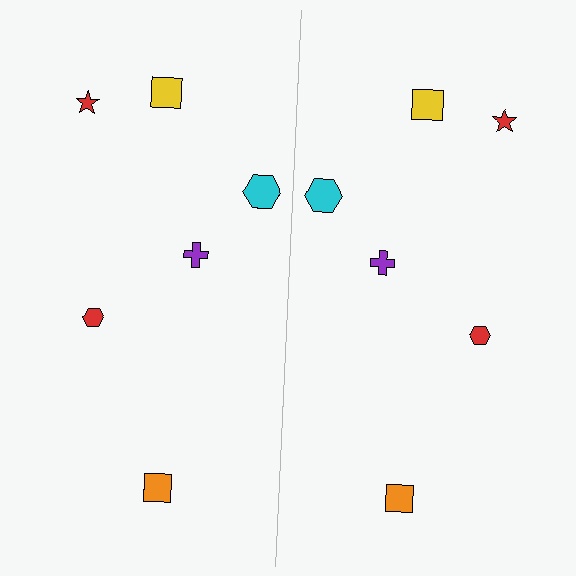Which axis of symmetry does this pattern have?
The pattern has a vertical axis of symmetry running through the center of the image.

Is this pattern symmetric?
Yes, this pattern has bilateral (reflection) symmetry.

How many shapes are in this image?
There are 12 shapes in this image.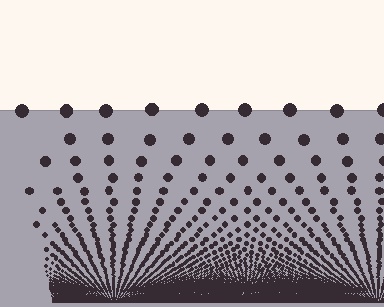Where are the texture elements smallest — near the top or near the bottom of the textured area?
Near the bottom.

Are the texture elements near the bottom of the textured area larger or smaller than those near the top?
Smaller. The gradient is inverted — elements near the bottom are smaller and denser.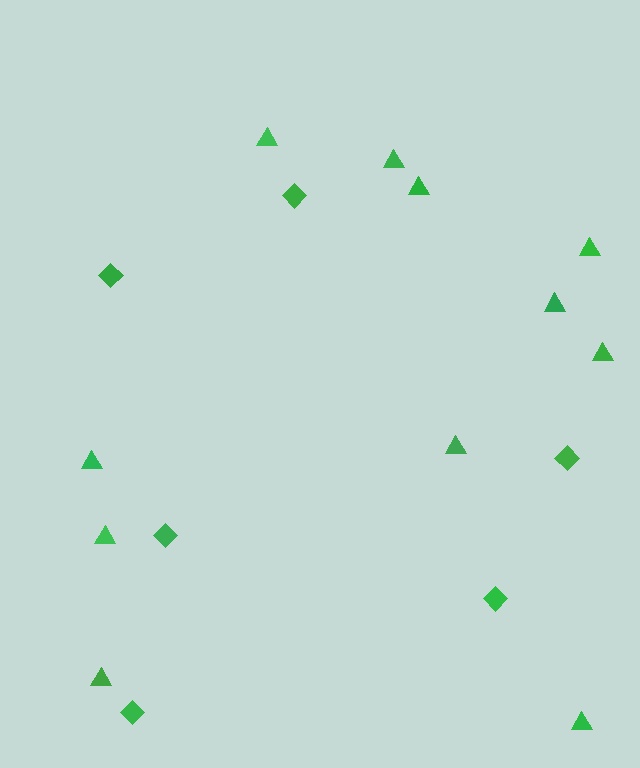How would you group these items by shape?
There are 2 groups: one group of diamonds (6) and one group of triangles (11).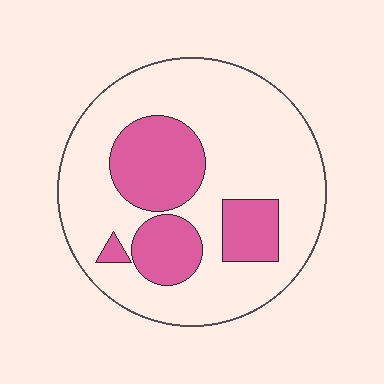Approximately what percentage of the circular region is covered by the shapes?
Approximately 25%.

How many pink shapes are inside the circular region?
4.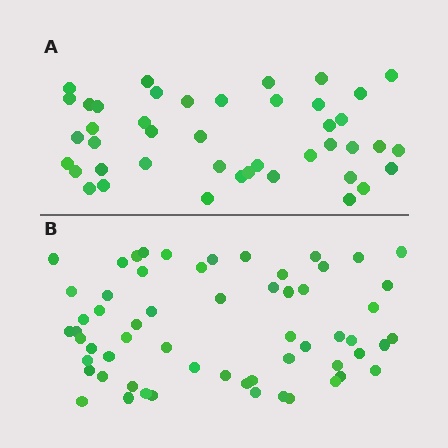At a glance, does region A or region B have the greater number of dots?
Region B (the bottom region) has more dots.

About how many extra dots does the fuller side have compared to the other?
Region B has approximately 15 more dots than region A.